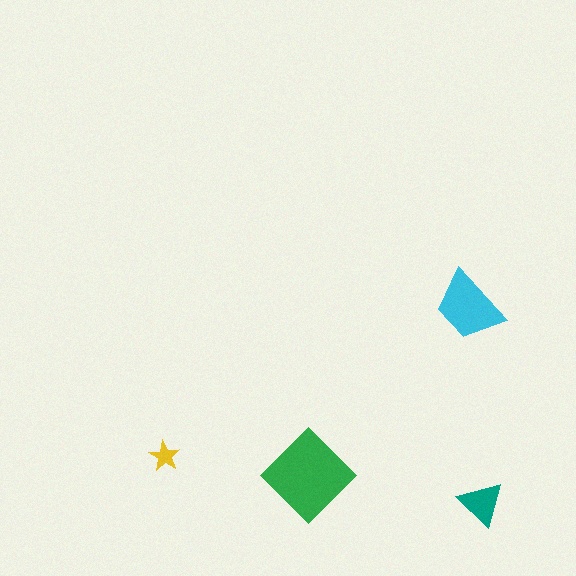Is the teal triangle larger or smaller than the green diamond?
Smaller.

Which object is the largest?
The green diamond.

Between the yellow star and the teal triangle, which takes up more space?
The teal triangle.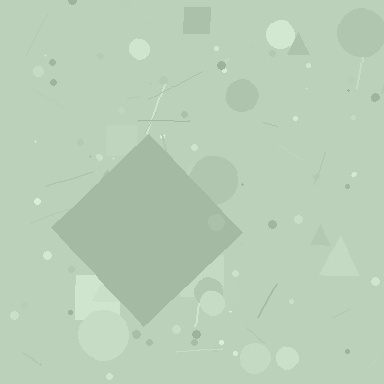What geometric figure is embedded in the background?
A diamond is embedded in the background.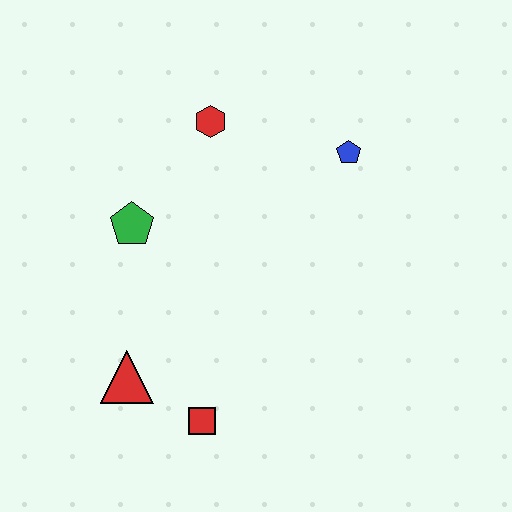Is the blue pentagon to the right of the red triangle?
Yes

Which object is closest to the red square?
The red triangle is closest to the red square.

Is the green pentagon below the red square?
No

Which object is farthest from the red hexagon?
The red square is farthest from the red hexagon.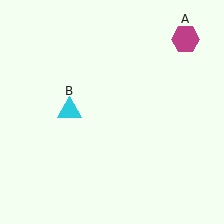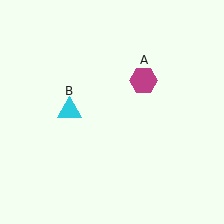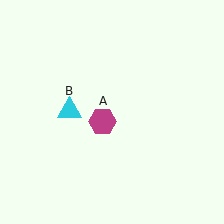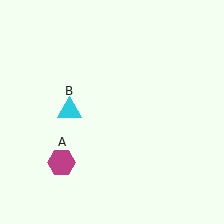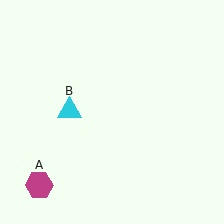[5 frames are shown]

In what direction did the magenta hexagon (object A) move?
The magenta hexagon (object A) moved down and to the left.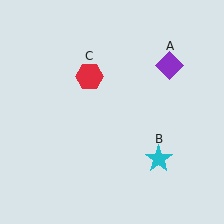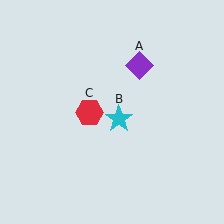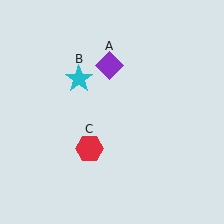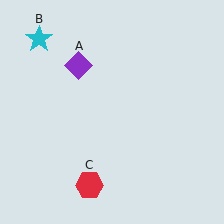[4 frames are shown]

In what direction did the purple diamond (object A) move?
The purple diamond (object A) moved left.